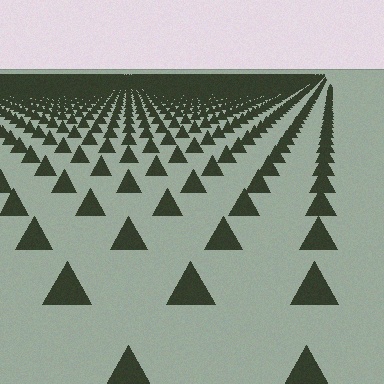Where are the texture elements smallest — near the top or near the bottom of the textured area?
Near the top.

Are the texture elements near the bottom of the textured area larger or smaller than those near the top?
Larger. Near the bottom, elements are closer to the viewer and appear at a bigger on-screen size.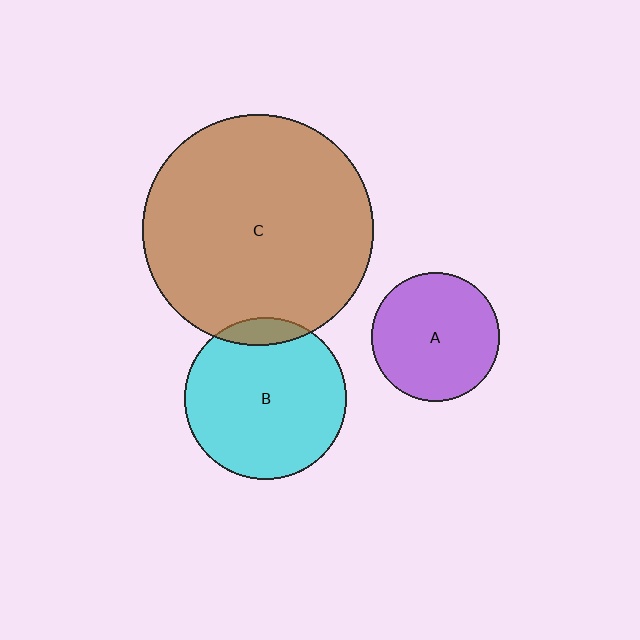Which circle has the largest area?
Circle C (brown).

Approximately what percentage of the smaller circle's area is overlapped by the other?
Approximately 10%.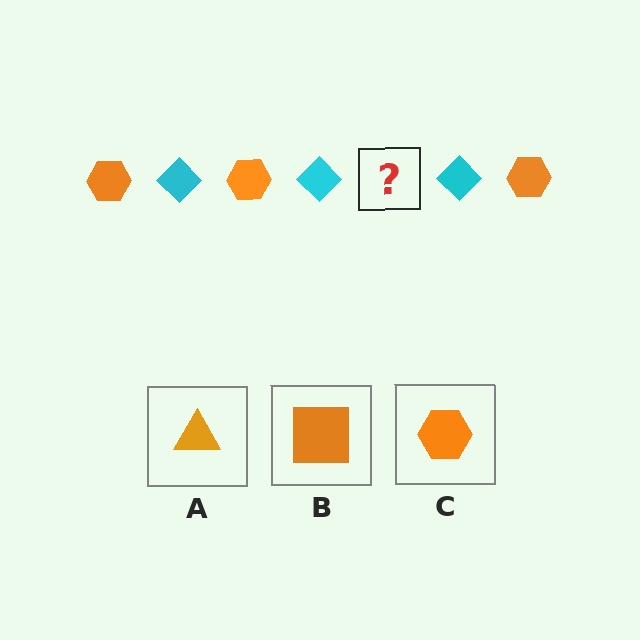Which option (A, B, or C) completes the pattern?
C.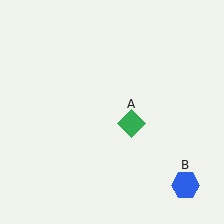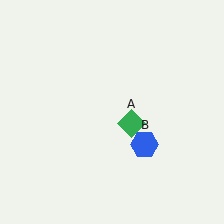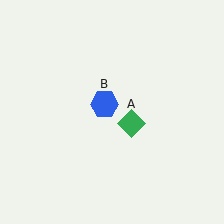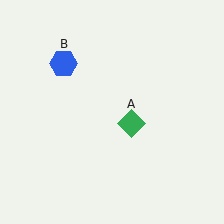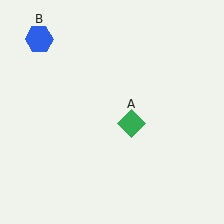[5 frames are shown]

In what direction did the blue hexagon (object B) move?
The blue hexagon (object B) moved up and to the left.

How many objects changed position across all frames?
1 object changed position: blue hexagon (object B).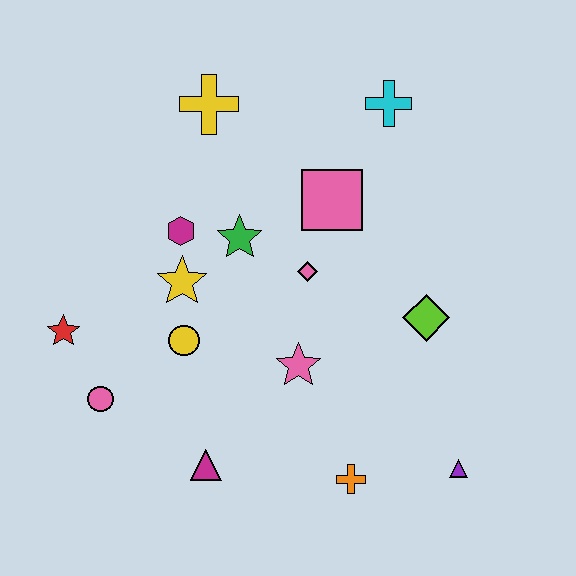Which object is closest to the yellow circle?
The yellow star is closest to the yellow circle.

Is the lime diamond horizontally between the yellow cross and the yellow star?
No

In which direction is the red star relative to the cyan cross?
The red star is to the left of the cyan cross.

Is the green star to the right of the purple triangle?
No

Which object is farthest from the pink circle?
The cyan cross is farthest from the pink circle.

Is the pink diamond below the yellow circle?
No